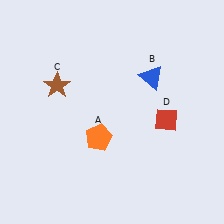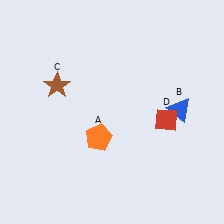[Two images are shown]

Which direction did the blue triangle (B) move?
The blue triangle (B) moved down.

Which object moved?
The blue triangle (B) moved down.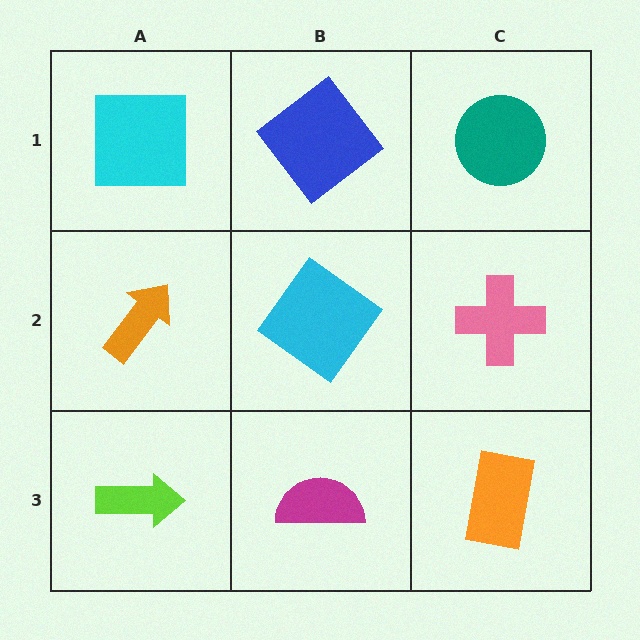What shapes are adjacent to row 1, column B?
A cyan diamond (row 2, column B), a cyan square (row 1, column A), a teal circle (row 1, column C).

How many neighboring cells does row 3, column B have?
3.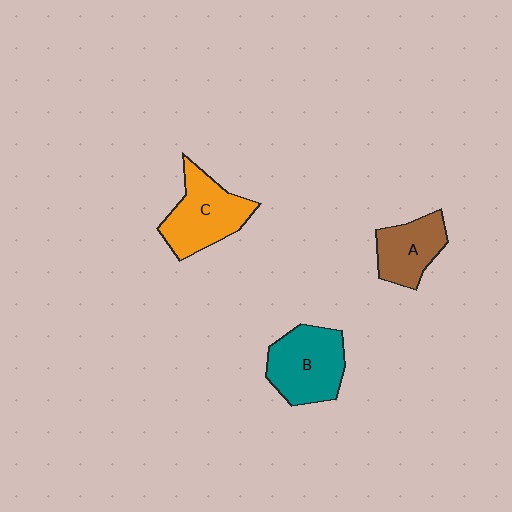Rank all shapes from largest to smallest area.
From largest to smallest: B (teal), C (orange), A (brown).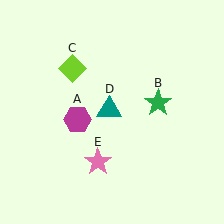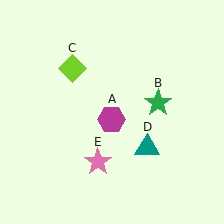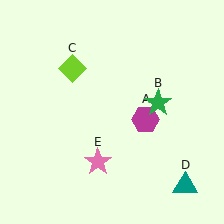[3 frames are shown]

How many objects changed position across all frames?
2 objects changed position: magenta hexagon (object A), teal triangle (object D).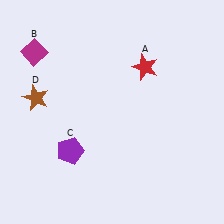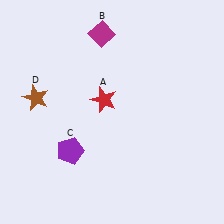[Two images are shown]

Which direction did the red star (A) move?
The red star (A) moved left.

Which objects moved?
The objects that moved are: the red star (A), the magenta diamond (B).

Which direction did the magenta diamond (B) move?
The magenta diamond (B) moved right.